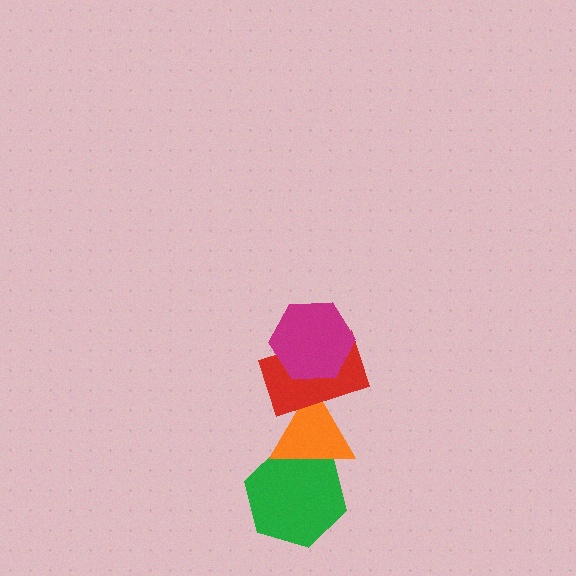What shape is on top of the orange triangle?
The red rectangle is on top of the orange triangle.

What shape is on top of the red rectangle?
The magenta hexagon is on top of the red rectangle.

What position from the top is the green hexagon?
The green hexagon is 4th from the top.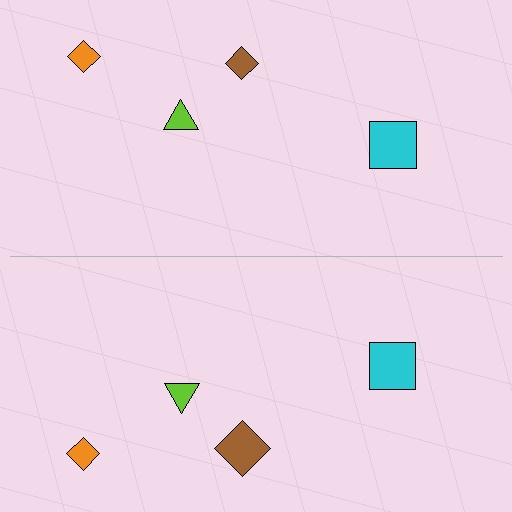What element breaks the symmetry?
The brown diamond on the bottom side has a different size than its mirror counterpart.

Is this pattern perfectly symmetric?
No, the pattern is not perfectly symmetric. The brown diamond on the bottom side has a different size than its mirror counterpart.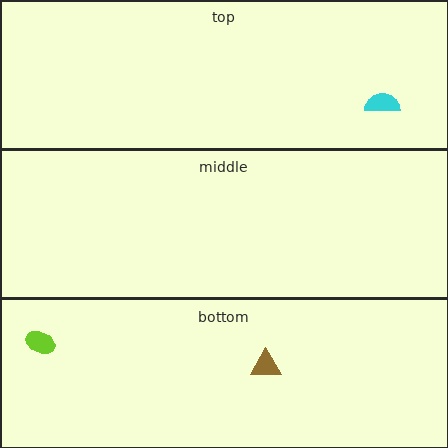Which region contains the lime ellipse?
The bottom region.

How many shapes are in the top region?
1.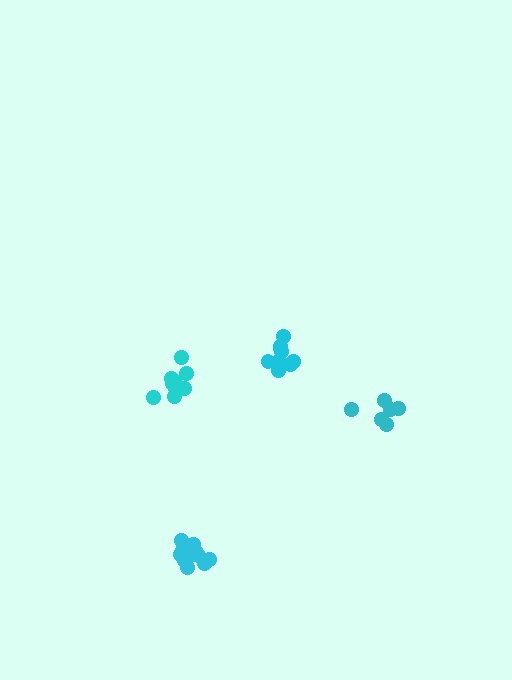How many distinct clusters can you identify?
There are 4 distinct clusters.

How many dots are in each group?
Group 1: 10 dots, Group 2: 12 dots, Group 3: 6 dots, Group 4: 9 dots (37 total).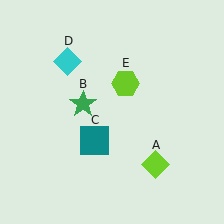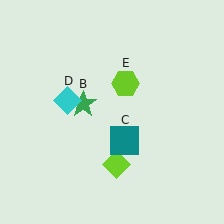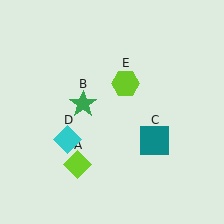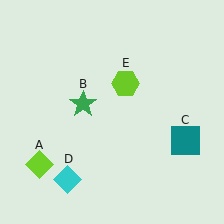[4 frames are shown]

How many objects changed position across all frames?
3 objects changed position: lime diamond (object A), teal square (object C), cyan diamond (object D).